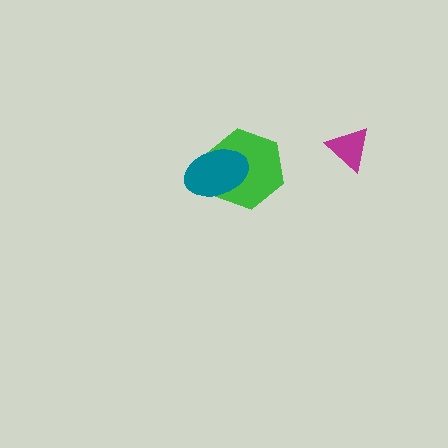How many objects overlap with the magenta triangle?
0 objects overlap with the magenta triangle.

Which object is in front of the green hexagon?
The teal ellipse is in front of the green hexagon.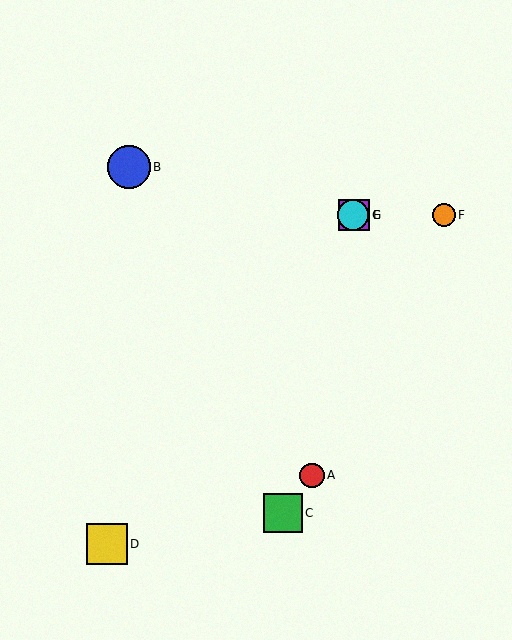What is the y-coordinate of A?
Object A is at y≈475.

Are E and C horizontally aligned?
No, E is at y≈215 and C is at y≈513.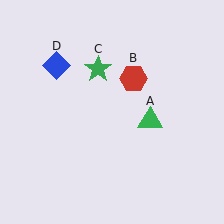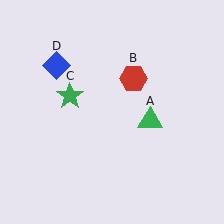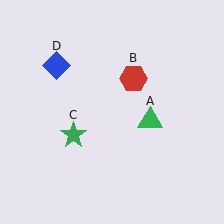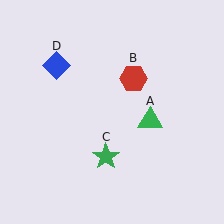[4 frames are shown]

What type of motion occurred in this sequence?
The green star (object C) rotated counterclockwise around the center of the scene.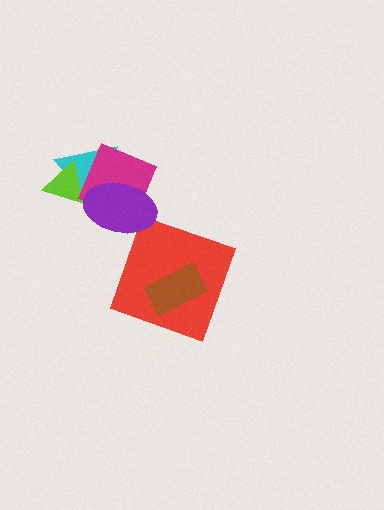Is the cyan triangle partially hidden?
Yes, it is partially covered by another shape.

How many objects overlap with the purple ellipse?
2 objects overlap with the purple ellipse.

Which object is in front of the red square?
The brown rectangle is in front of the red square.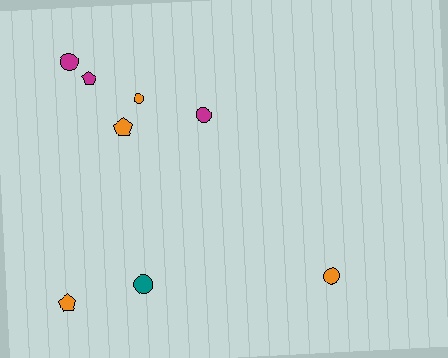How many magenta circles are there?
There are 2 magenta circles.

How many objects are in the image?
There are 8 objects.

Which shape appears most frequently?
Circle, with 5 objects.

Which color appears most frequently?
Orange, with 4 objects.